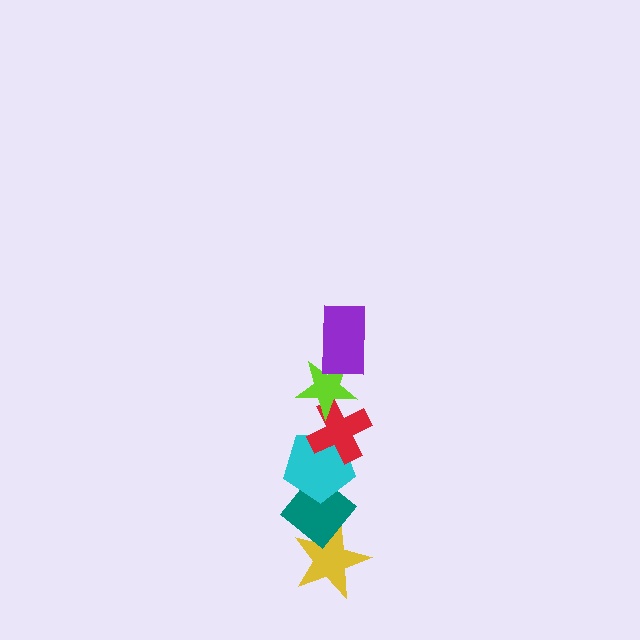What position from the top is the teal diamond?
The teal diamond is 5th from the top.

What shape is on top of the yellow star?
The teal diamond is on top of the yellow star.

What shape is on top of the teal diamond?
The cyan pentagon is on top of the teal diamond.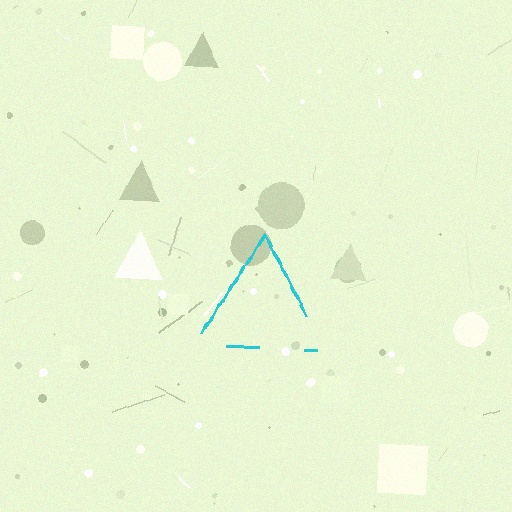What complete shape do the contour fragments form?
The contour fragments form a triangle.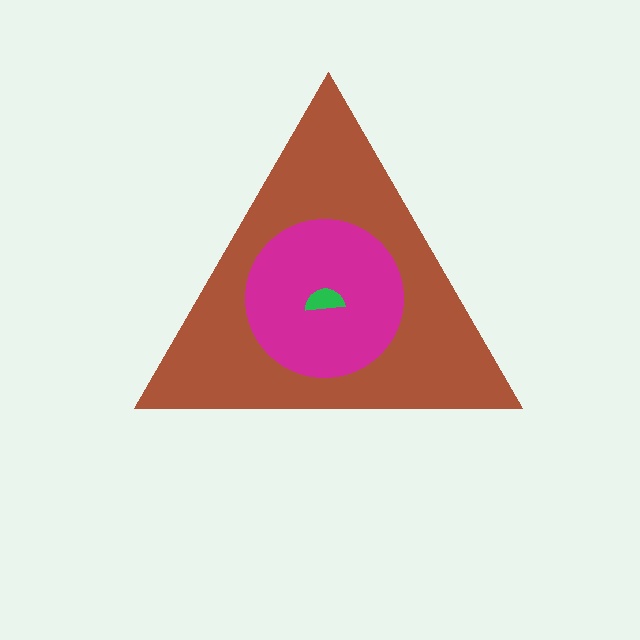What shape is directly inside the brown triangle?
The magenta circle.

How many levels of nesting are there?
3.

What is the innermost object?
The green semicircle.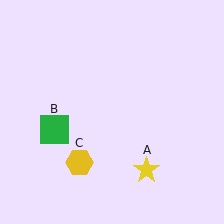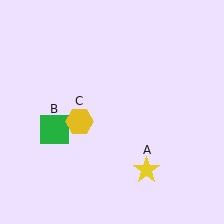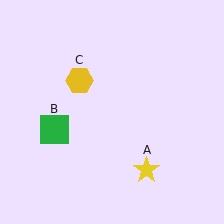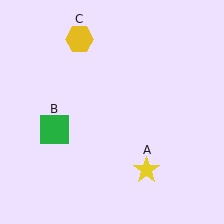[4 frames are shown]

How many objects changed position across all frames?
1 object changed position: yellow hexagon (object C).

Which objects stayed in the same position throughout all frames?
Yellow star (object A) and green square (object B) remained stationary.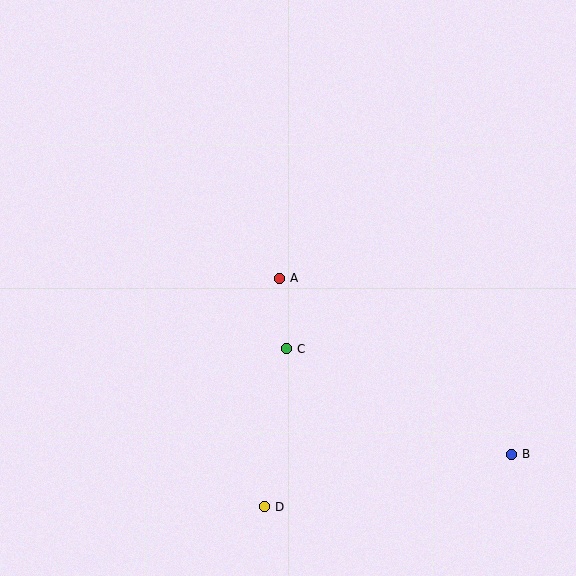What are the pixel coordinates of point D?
Point D is at (264, 507).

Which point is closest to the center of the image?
Point A at (279, 278) is closest to the center.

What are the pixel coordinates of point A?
Point A is at (279, 278).